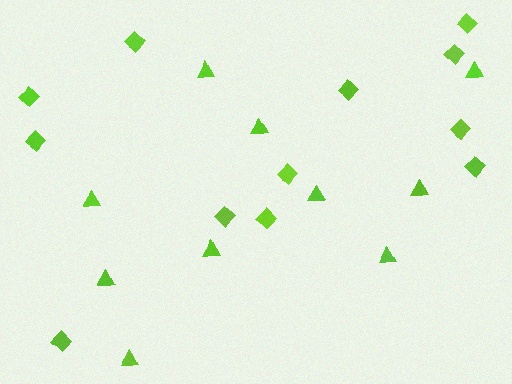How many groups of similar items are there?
There are 2 groups: one group of triangles (10) and one group of diamonds (12).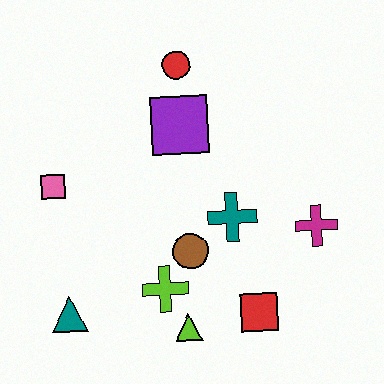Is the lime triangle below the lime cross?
Yes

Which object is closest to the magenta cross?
The teal cross is closest to the magenta cross.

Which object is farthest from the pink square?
The magenta cross is farthest from the pink square.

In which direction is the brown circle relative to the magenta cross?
The brown circle is to the left of the magenta cross.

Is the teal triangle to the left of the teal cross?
Yes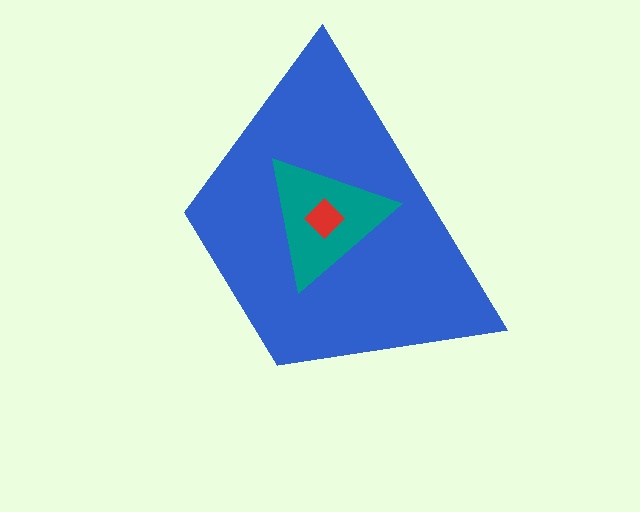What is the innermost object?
The red diamond.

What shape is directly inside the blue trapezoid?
The teal triangle.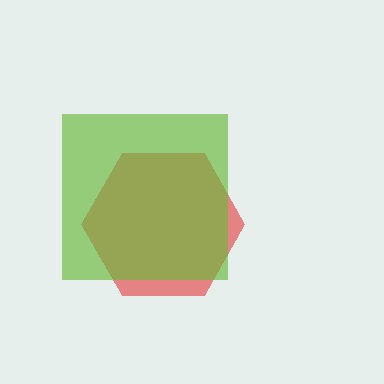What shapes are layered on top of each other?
The layered shapes are: a red hexagon, a lime square.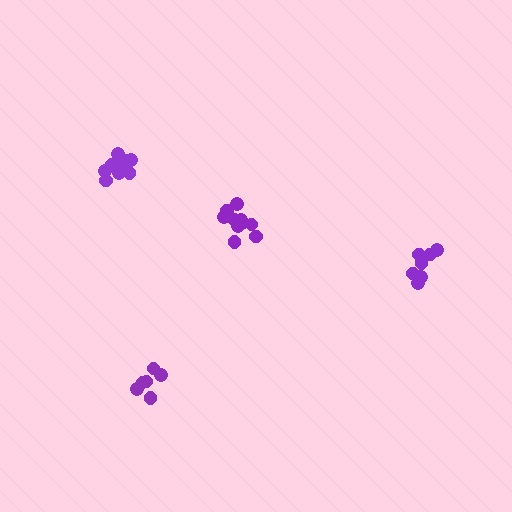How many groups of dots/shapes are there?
There are 4 groups.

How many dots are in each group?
Group 1: 6 dots, Group 2: 10 dots, Group 3: 8 dots, Group 4: 9 dots (33 total).